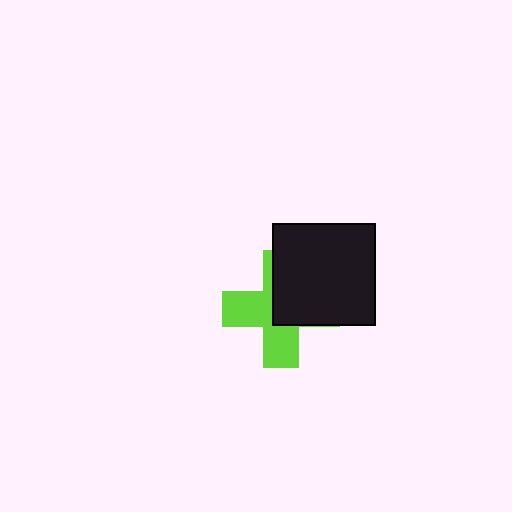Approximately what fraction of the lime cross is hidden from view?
Roughly 48% of the lime cross is hidden behind the black square.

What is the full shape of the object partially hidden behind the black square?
The partially hidden object is a lime cross.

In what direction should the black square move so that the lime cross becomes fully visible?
The black square should move toward the upper-right. That is the shortest direction to clear the overlap and leave the lime cross fully visible.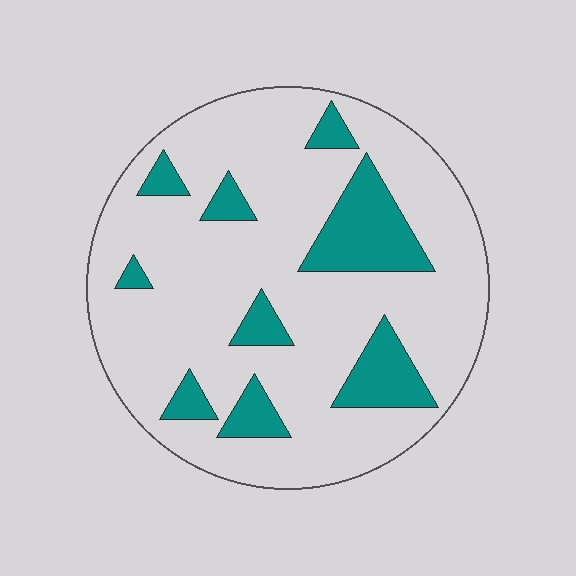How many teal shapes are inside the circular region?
9.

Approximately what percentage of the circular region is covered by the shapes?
Approximately 20%.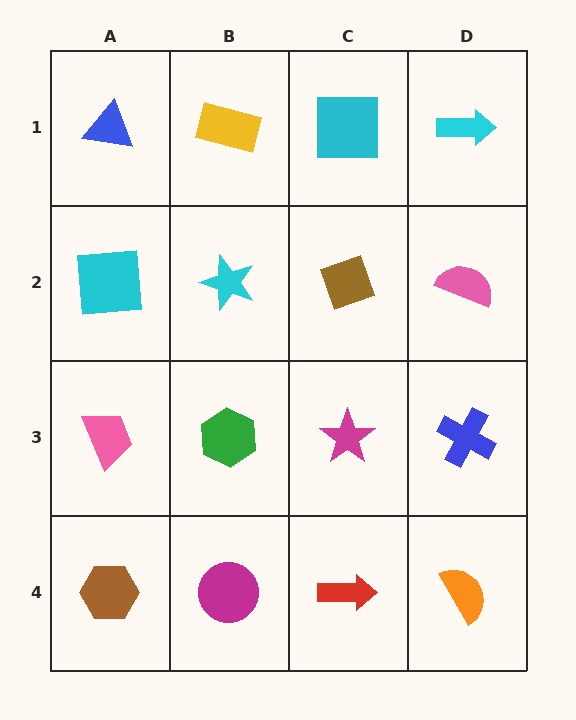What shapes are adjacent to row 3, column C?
A brown diamond (row 2, column C), a red arrow (row 4, column C), a green hexagon (row 3, column B), a blue cross (row 3, column D).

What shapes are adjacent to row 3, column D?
A pink semicircle (row 2, column D), an orange semicircle (row 4, column D), a magenta star (row 3, column C).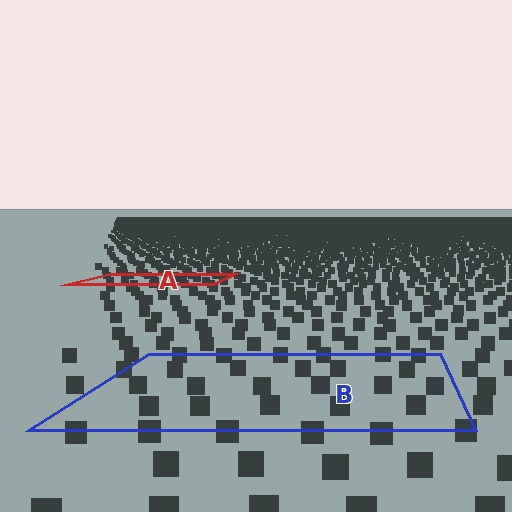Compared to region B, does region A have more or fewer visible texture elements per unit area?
Region A has more texture elements per unit area — they are packed more densely because it is farther away.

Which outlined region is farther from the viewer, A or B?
Region A is farther from the viewer — the texture elements inside it appear smaller and more densely packed.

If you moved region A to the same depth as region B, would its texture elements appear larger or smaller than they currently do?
They would appear larger. At a closer depth, the same texture elements are projected at a bigger on-screen size.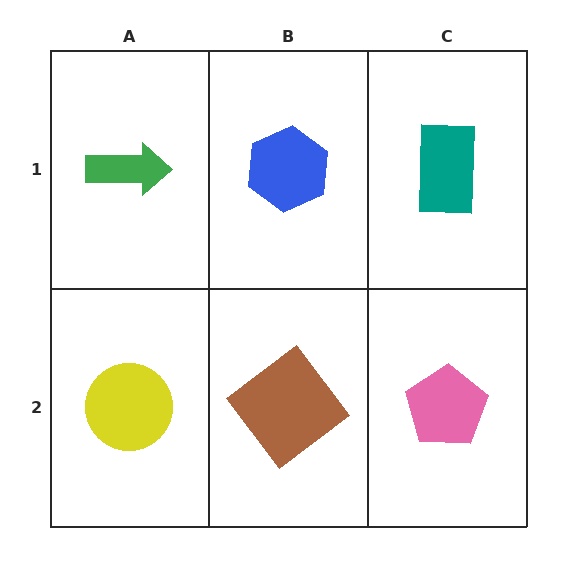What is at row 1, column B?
A blue hexagon.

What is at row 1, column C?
A teal rectangle.